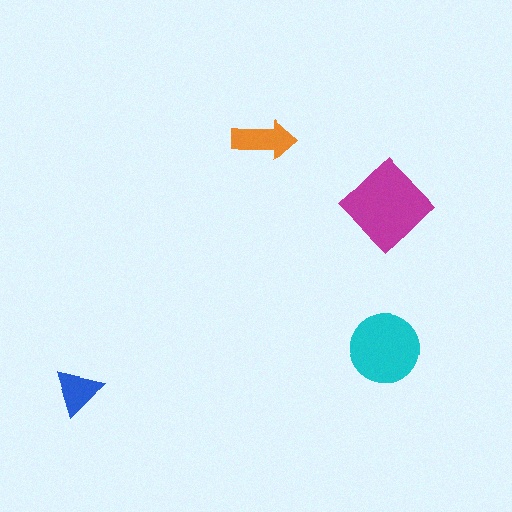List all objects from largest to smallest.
The magenta diamond, the cyan circle, the orange arrow, the blue triangle.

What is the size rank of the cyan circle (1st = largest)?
2nd.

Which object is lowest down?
The blue triangle is bottommost.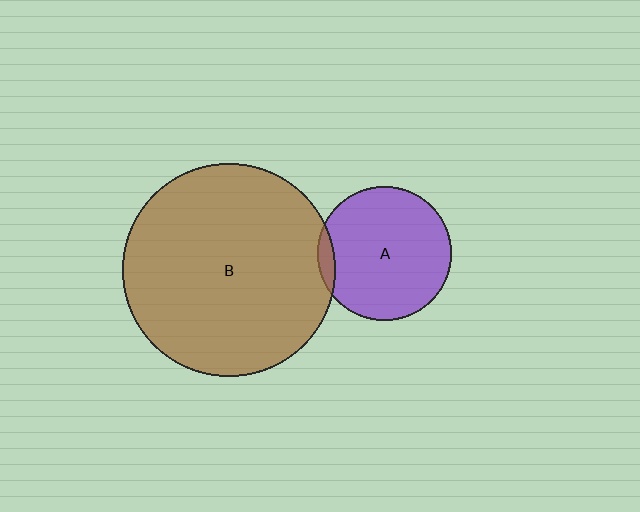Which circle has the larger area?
Circle B (brown).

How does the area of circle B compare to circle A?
Approximately 2.5 times.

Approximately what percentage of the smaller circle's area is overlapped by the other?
Approximately 5%.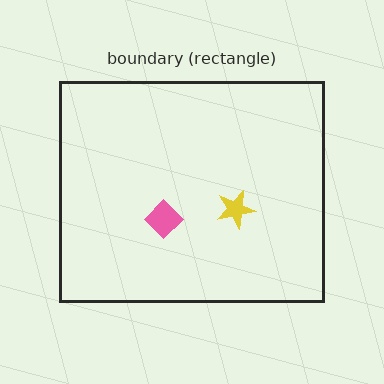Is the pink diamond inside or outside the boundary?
Inside.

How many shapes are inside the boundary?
2 inside, 0 outside.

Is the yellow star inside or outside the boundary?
Inside.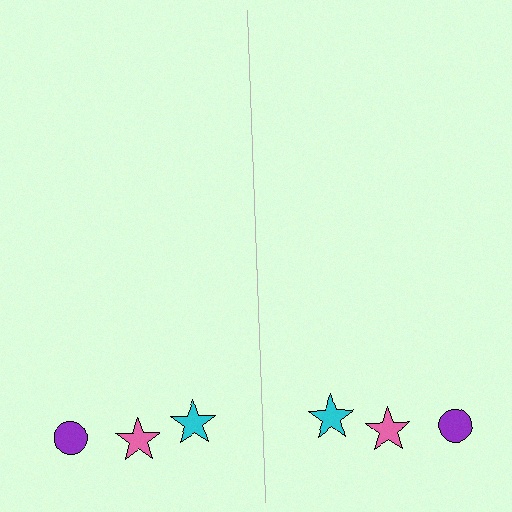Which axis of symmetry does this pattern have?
The pattern has a vertical axis of symmetry running through the center of the image.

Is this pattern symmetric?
Yes, this pattern has bilateral (reflection) symmetry.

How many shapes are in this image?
There are 6 shapes in this image.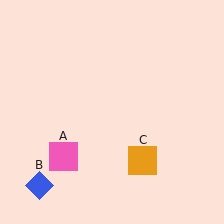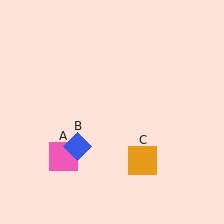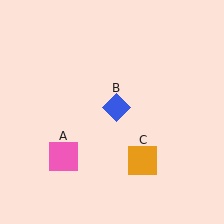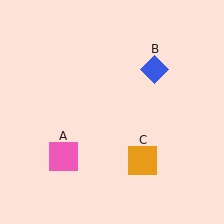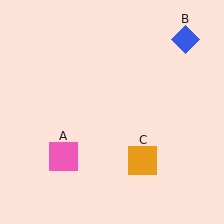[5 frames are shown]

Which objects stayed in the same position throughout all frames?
Pink square (object A) and orange square (object C) remained stationary.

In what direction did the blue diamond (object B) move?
The blue diamond (object B) moved up and to the right.